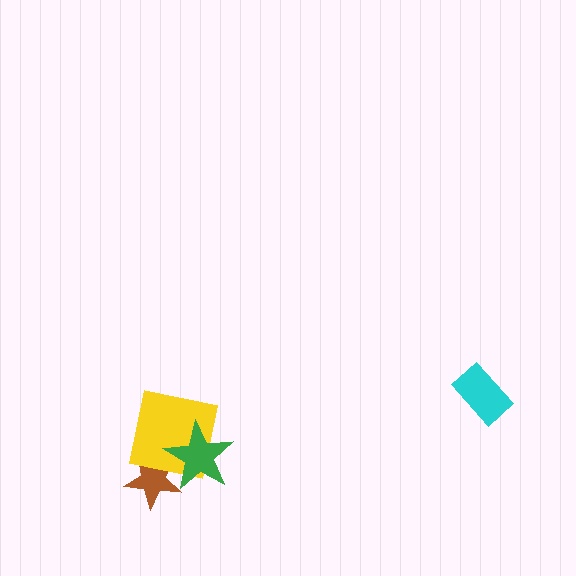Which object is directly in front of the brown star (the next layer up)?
The yellow square is directly in front of the brown star.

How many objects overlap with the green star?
2 objects overlap with the green star.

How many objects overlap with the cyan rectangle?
0 objects overlap with the cyan rectangle.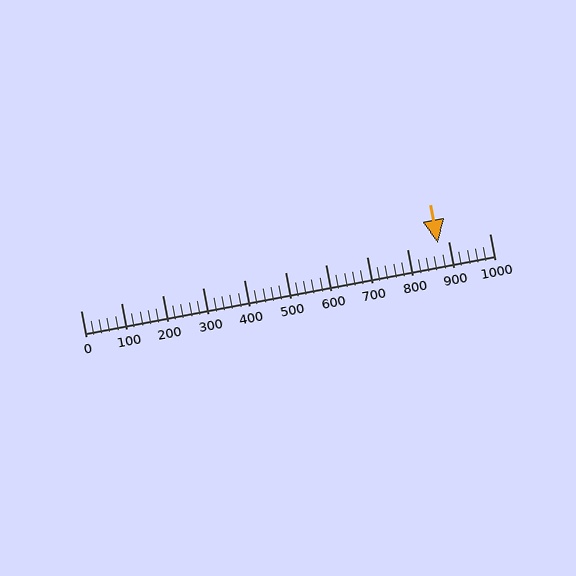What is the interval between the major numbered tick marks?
The major tick marks are spaced 100 units apart.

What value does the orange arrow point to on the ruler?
The orange arrow points to approximately 873.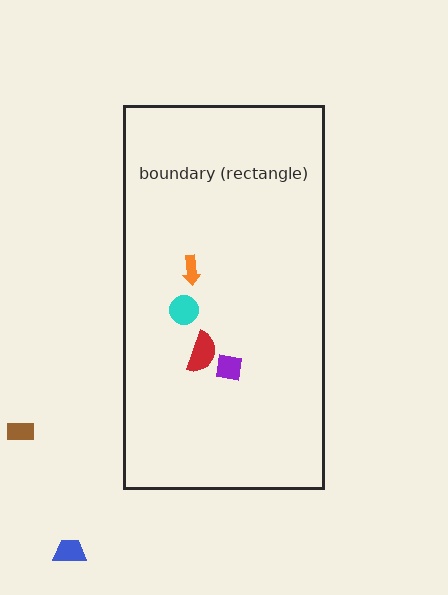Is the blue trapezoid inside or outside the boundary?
Outside.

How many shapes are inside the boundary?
4 inside, 2 outside.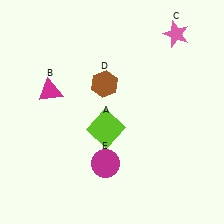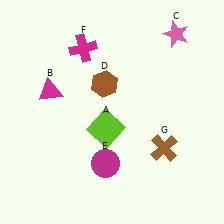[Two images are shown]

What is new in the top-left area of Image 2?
A magenta cross (F) was added in the top-left area of Image 2.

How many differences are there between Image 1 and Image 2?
There are 2 differences between the two images.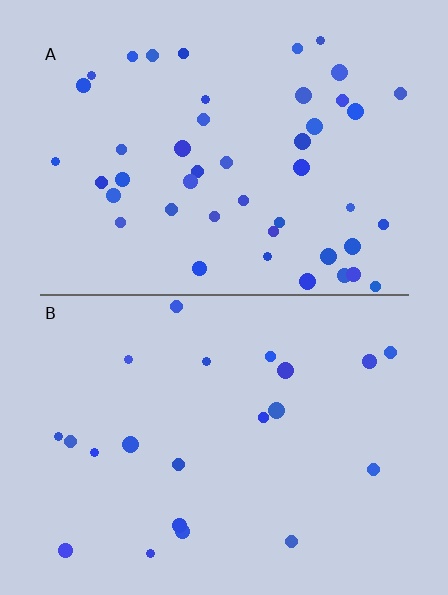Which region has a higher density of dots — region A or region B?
A (the top).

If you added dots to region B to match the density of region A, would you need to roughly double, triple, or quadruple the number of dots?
Approximately double.